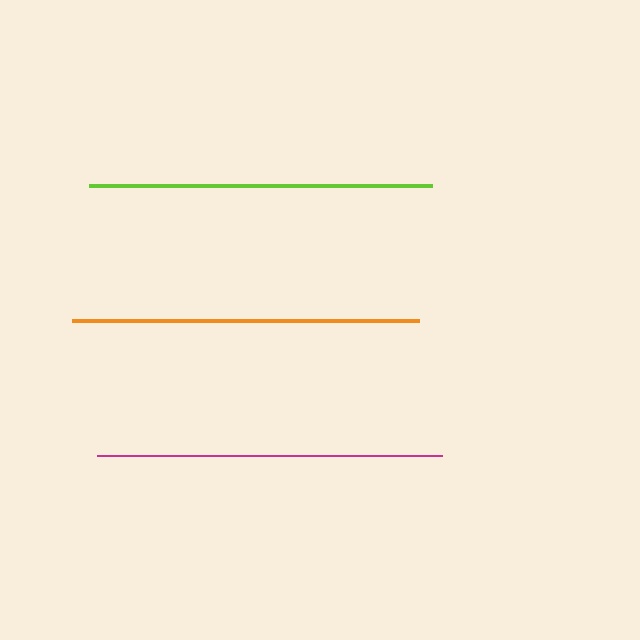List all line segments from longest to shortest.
From longest to shortest: orange, magenta, lime.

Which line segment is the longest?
The orange line is the longest at approximately 347 pixels.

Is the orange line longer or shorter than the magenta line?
The orange line is longer than the magenta line.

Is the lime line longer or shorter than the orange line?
The orange line is longer than the lime line.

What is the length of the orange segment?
The orange segment is approximately 347 pixels long.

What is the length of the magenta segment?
The magenta segment is approximately 345 pixels long.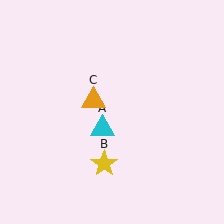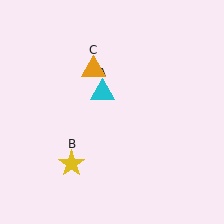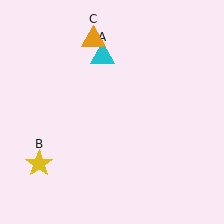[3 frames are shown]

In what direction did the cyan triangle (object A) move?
The cyan triangle (object A) moved up.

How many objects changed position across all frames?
3 objects changed position: cyan triangle (object A), yellow star (object B), orange triangle (object C).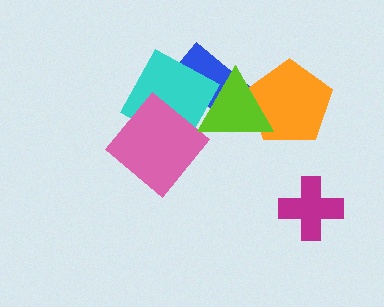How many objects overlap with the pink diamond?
1 object overlaps with the pink diamond.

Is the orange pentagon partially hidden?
Yes, it is partially covered by another shape.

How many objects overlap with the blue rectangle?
2 objects overlap with the blue rectangle.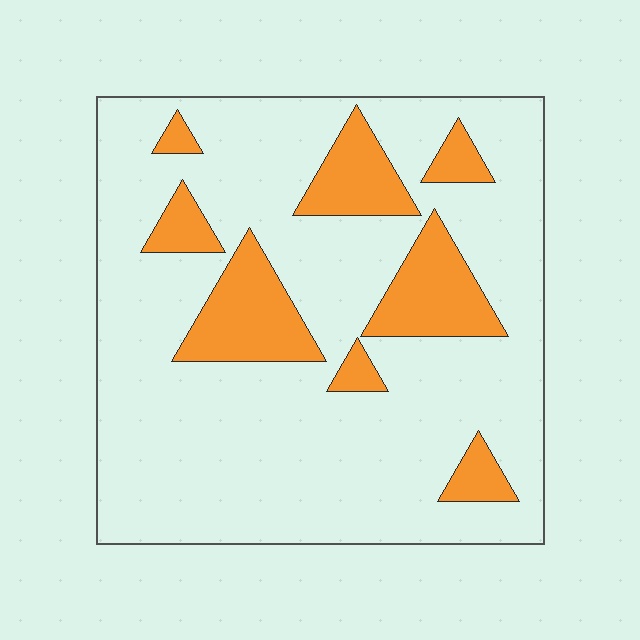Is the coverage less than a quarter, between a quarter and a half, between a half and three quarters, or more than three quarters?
Less than a quarter.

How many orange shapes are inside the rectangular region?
8.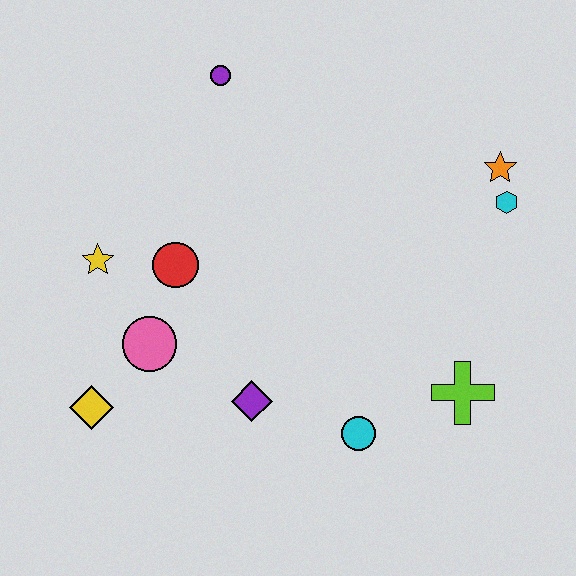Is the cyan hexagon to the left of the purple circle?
No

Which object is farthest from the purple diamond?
The orange star is farthest from the purple diamond.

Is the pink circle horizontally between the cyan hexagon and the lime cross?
No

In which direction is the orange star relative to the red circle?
The orange star is to the right of the red circle.